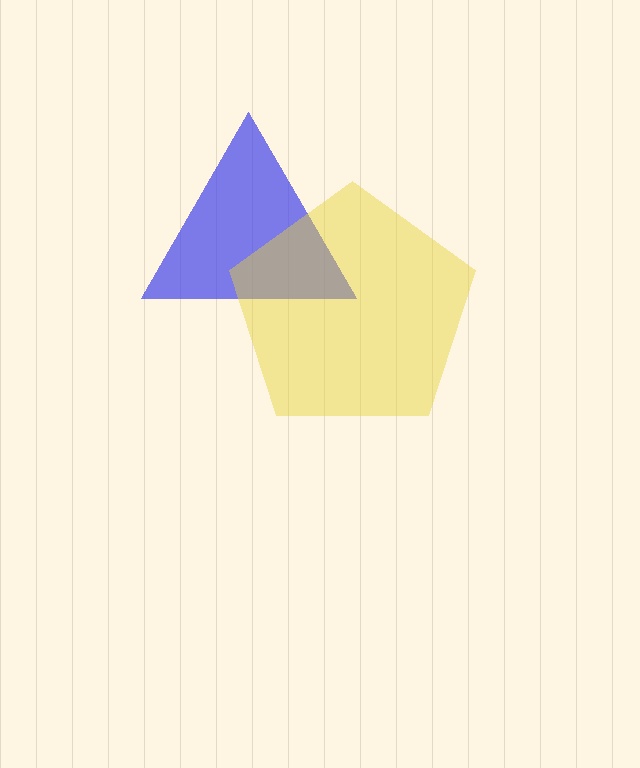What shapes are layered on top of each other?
The layered shapes are: a blue triangle, a yellow pentagon.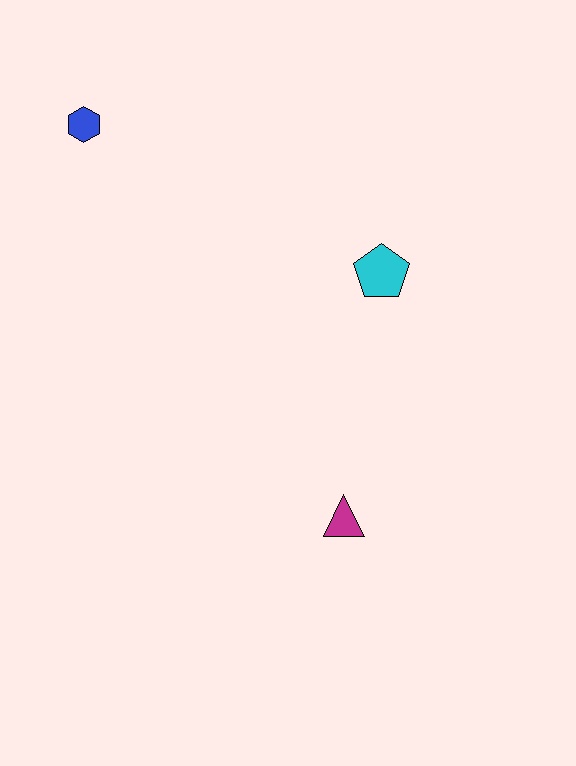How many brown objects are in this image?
There are no brown objects.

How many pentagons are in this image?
There is 1 pentagon.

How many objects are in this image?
There are 3 objects.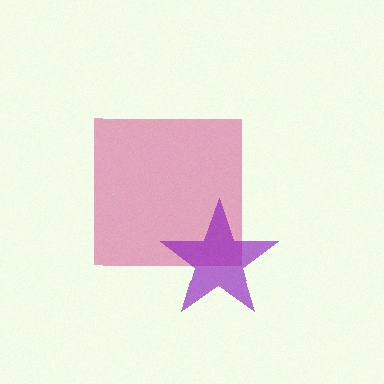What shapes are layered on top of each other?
The layered shapes are: a magenta square, a purple star.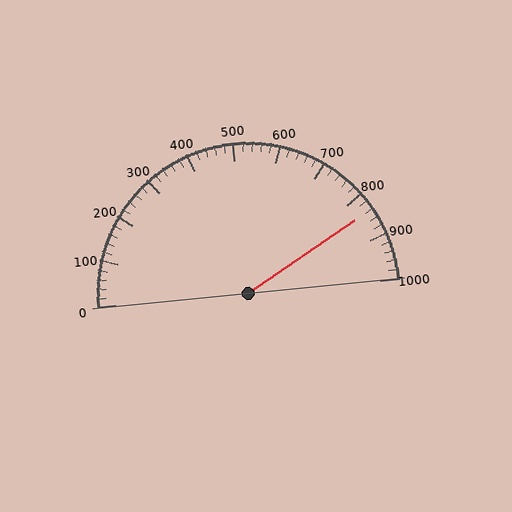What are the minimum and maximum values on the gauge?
The gauge ranges from 0 to 1000.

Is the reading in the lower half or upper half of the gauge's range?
The reading is in the upper half of the range (0 to 1000).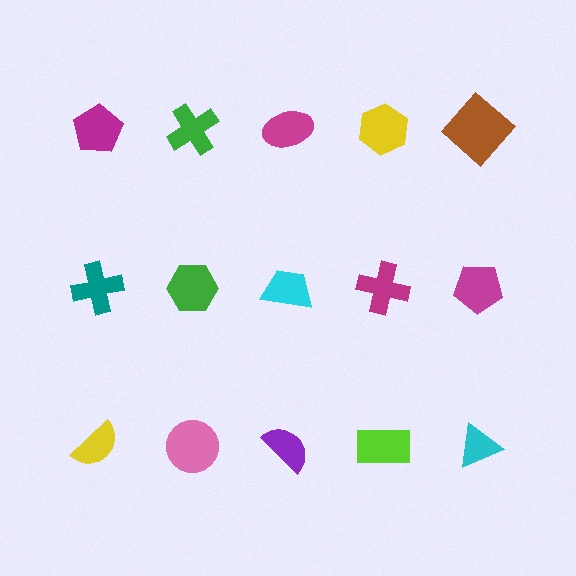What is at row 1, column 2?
A green cross.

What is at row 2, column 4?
A magenta cross.